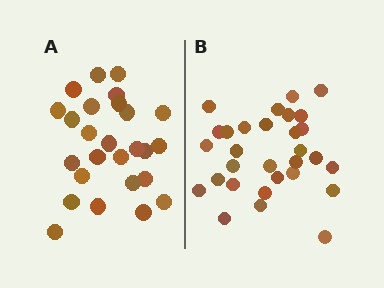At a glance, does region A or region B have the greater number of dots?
Region B (the right region) has more dots.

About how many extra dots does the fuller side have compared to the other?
Region B has about 4 more dots than region A.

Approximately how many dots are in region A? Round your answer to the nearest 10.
About 30 dots. (The exact count is 26, which rounds to 30.)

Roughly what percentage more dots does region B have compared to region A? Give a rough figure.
About 15% more.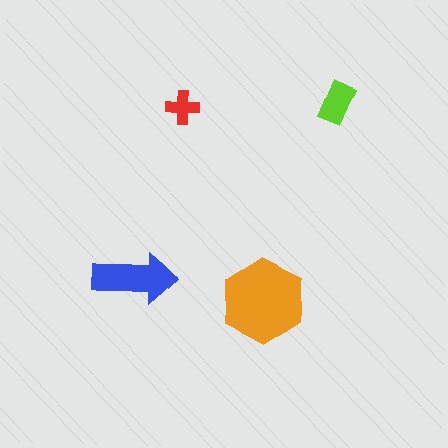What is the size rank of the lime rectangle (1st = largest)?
3rd.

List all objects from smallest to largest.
The red cross, the lime rectangle, the blue arrow, the orange hexagon.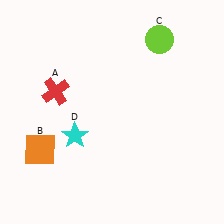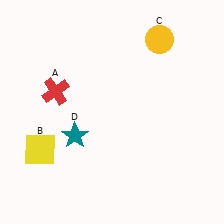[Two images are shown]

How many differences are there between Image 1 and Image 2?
There are 3 differences between the two images.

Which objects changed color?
B changed from orange to yellow. C changed from lime to yellow. D changed from cyan to teal.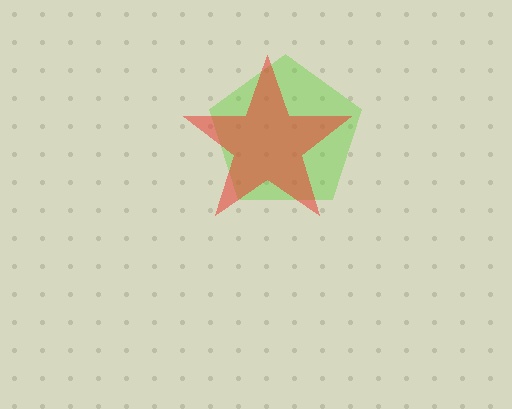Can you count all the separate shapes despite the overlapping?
Yes, there are 2 separate shapes.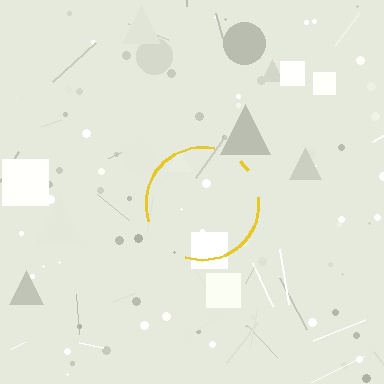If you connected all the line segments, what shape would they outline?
They would outline a circle.